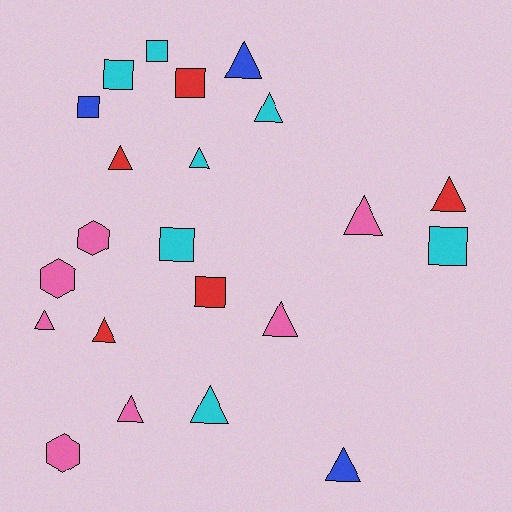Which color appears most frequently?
Pink, with 7 objects.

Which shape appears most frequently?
Triangle, with 12 objects.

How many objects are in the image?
There are 22 objects.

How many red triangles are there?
There are 3 red triangles.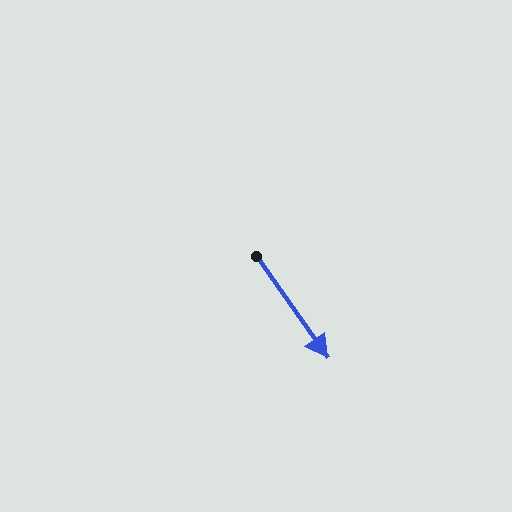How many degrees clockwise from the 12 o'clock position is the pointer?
Approximately 145 degrees.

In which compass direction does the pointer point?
Southeast.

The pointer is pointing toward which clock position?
Roughly 5 o'clock.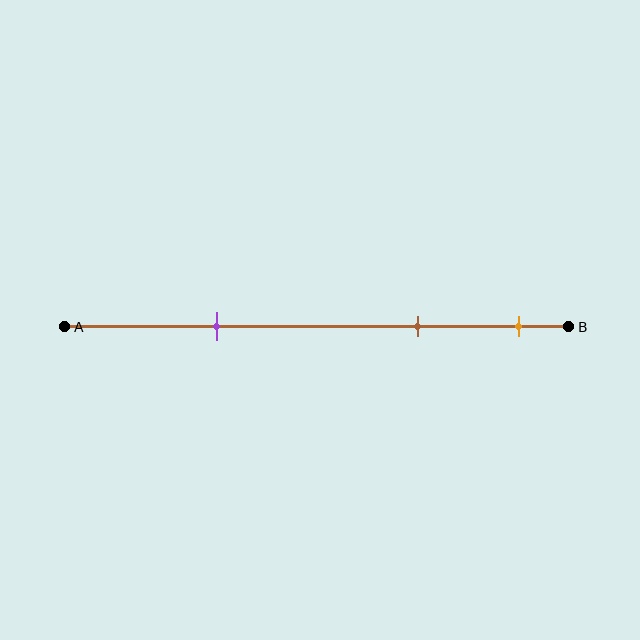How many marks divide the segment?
There are 3 marks dividing the segment.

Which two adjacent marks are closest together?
The brown and orange marks are the closest adjacent pair.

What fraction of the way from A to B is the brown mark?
The brown mark is approximately 70% (0.7) of the way from A to B.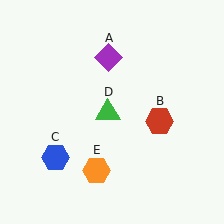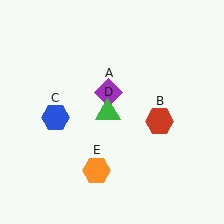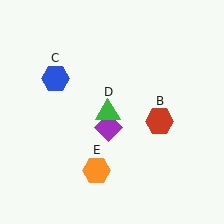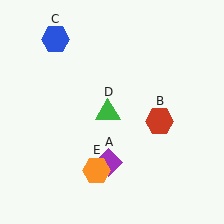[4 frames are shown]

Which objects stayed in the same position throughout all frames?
Red hexagon (object B) and green triangle (object D) and orange hexagon (object E) remained stationary.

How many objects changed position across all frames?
2 objects changed position: purple diamond (object A), blue hexagon (object C).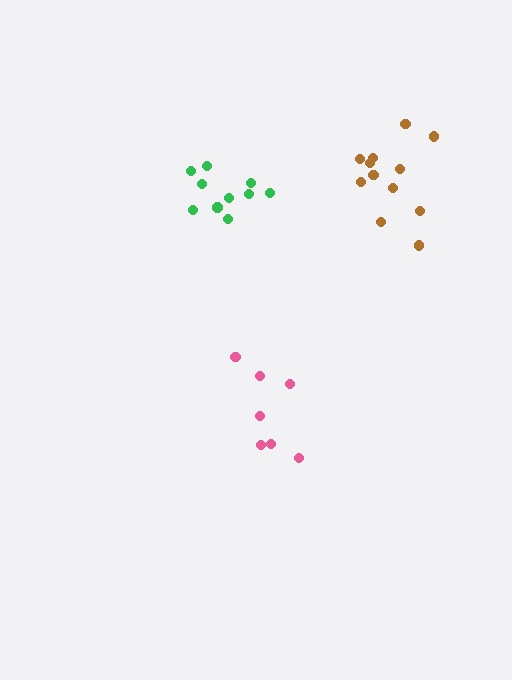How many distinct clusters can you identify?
There are 3 distinct clusters.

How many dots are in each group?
Group 1: 7 dots, Group 2: 12 dots, Group 3: 10 dots (29 total).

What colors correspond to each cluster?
The clusters are colored: pink, brown, green.